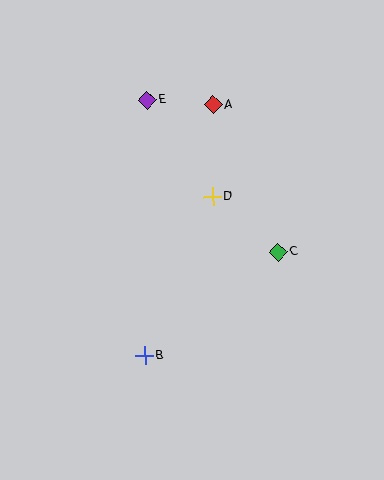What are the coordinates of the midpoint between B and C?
The midpoint between B and C is at (211, 304).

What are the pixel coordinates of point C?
Point C is at (278, 252).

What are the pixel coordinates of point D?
Point D is at (213, 196).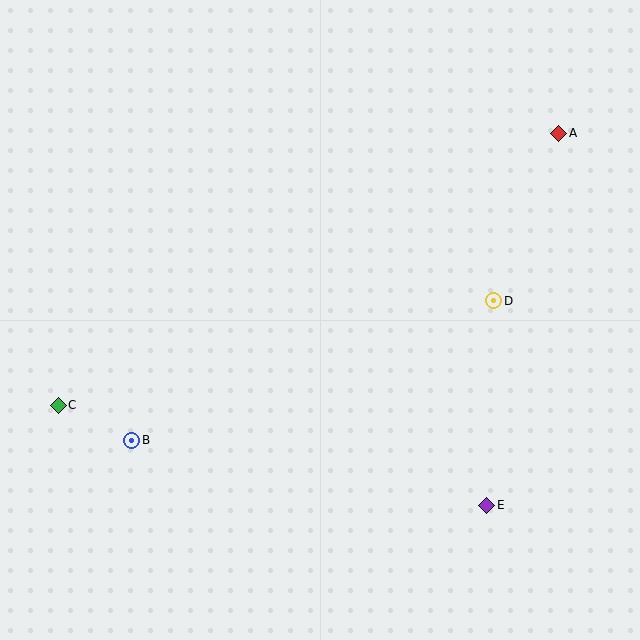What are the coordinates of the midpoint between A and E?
The midpoint between A and E is at (523, 319).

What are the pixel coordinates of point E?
Point E is at (487, 505).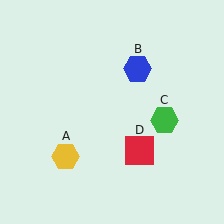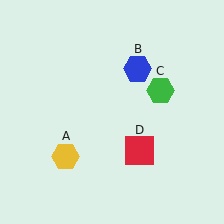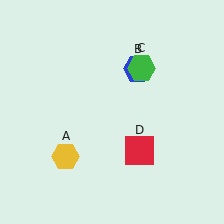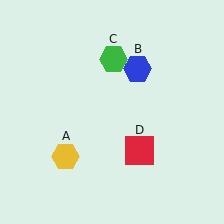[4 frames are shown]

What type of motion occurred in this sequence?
The green hexagon (object C) rotated counterclockwise around the center of the scene.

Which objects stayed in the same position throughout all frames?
Yellow hexagon (object A) and blue hexagon (object B) and red square (object D) remained stationary.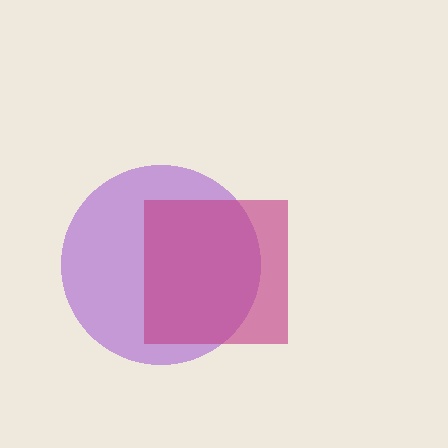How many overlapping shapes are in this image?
There are 2 overlapping shapes in the image.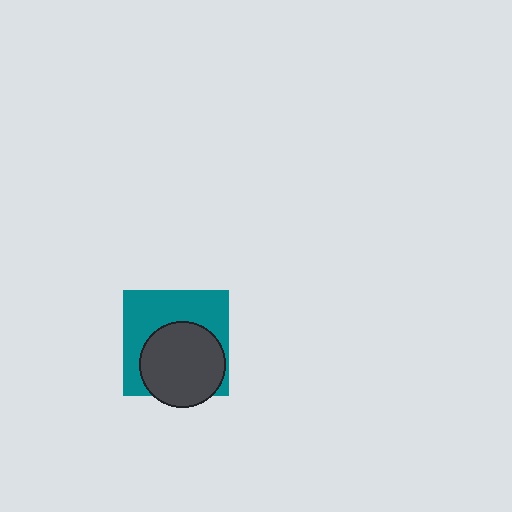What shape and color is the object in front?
The object in front is a dark gray circle.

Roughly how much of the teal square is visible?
About half of it is visible (roughly 52%).